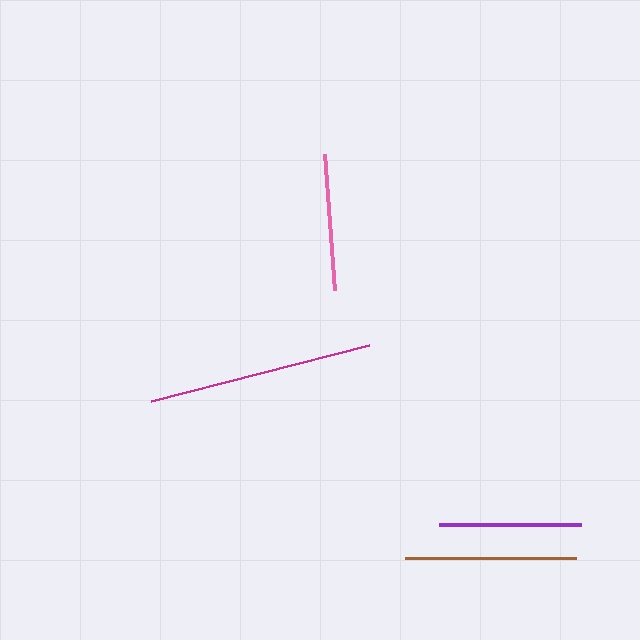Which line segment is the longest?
The magenta line is the longest at approximately 226 pixels.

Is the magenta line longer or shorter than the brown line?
The magenta line is longer than the brown line.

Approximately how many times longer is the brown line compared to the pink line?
The brown line is approximately 1.3 times the length of the pink line.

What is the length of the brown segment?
The brown segment is approximately 171 pixels long.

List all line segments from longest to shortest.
From longest to shortest: magenta, brown, purple, pink.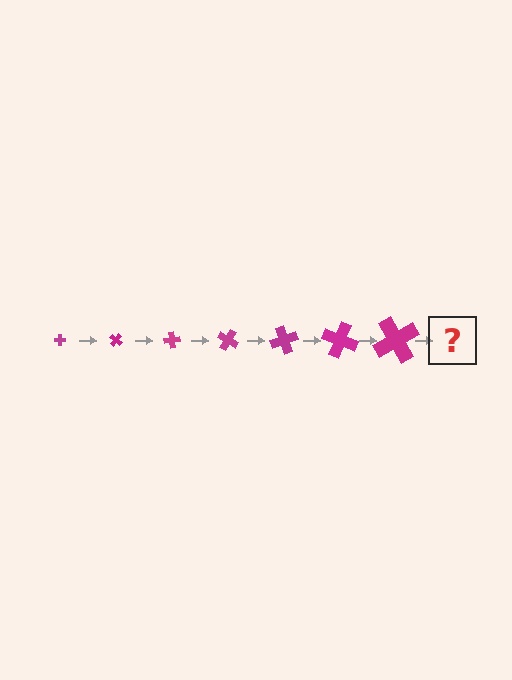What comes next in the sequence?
The next element should be a cross, larger than the previous one and rotated 280 degrees from the start.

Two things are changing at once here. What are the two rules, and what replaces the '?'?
The two rules are that the cross grows larger each step and it rotates 40 degrees each step. The '?' should be a cross, larger than the previous one and rotated 280 degrees from the start.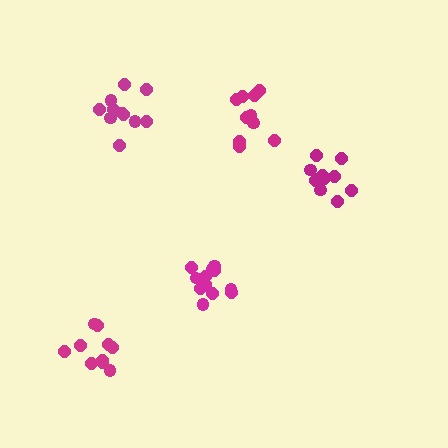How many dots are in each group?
Group 1: 11 dots, Group 2: 10 dots, Group 3: 12 dots, Group 4: 10 dots, Group 5: 14 dots (57 total).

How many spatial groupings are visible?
There are 5 spatial groupings.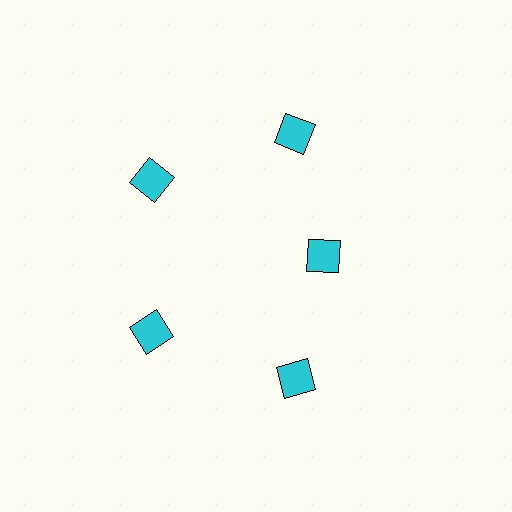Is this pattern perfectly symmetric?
No. The 5 cyan diamonds are arranged in a ring, but one element near the 3 o'clock position is pulled inward toward the center, breaking the 5-fold rotational symmetry.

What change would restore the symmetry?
The symmetry would be restored by moving it outward, back onto the ring so that all 5 diamonds sit at equal angles and equal distance from the center.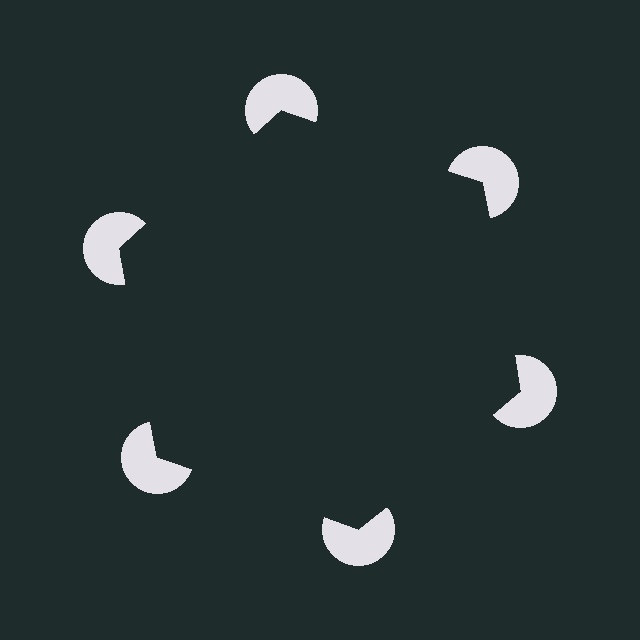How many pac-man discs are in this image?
There are 6 — one at each vertex of the illusory hexagon.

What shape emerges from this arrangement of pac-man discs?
An illusory hexagon — its edges are inferred from the aligned wedge cuts in the pac-man discs, not physically drawn.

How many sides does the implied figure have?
6 sides.